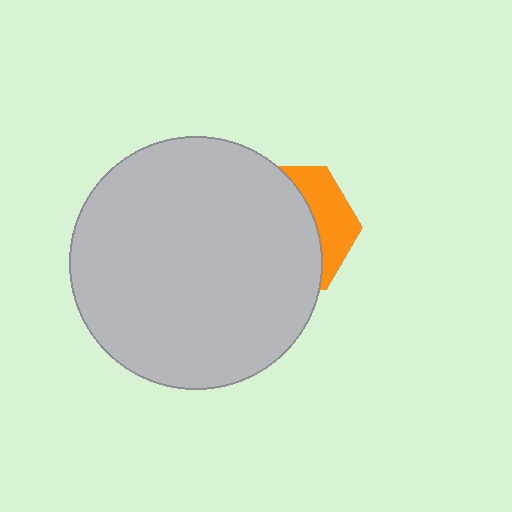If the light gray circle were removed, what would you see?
You would see the complete orange hexagon.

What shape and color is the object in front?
The object in front is a light gray circle.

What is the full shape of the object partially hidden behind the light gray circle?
The partially hidden object is an orange hexagon.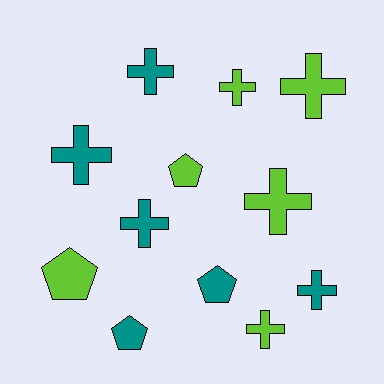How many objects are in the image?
There are 12 objects.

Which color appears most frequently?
Lime, with 6 objects.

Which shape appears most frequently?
Cross, with 8 objects.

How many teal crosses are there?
There are 4 teal crosses.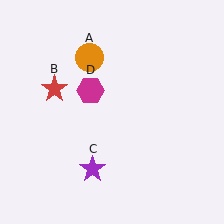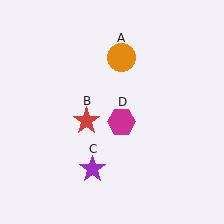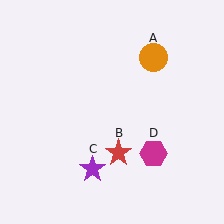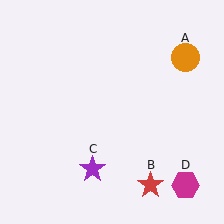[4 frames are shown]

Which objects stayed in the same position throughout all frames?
Purple star (object C) remained stationary.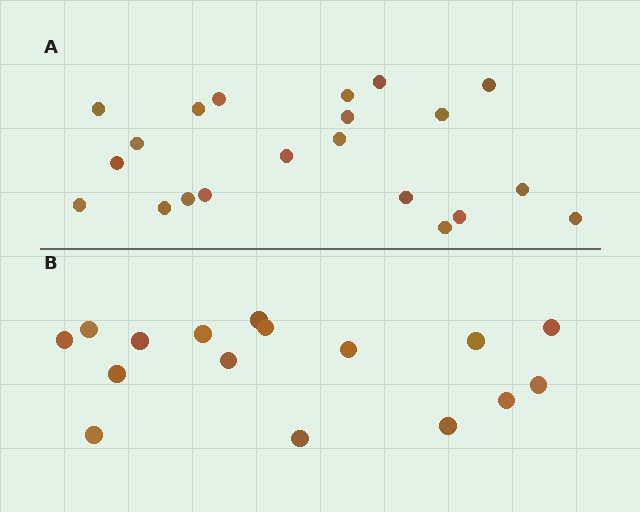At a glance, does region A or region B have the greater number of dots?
Region A (the top region) has more dots.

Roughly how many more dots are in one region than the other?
Region A has about 5 more dots than region B.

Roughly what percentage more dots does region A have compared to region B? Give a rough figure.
About 30% more.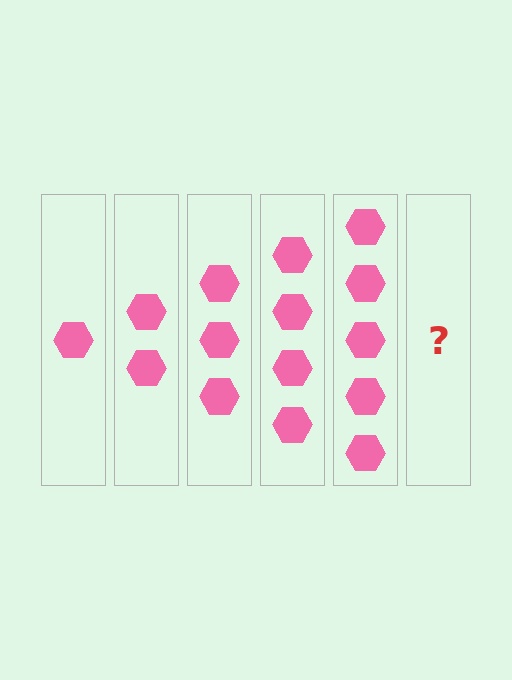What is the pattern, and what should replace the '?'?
The pattern is that each step adds one more hexagon. The '?' should be 6 hexagons.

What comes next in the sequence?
The next element should be 6 hexagons.